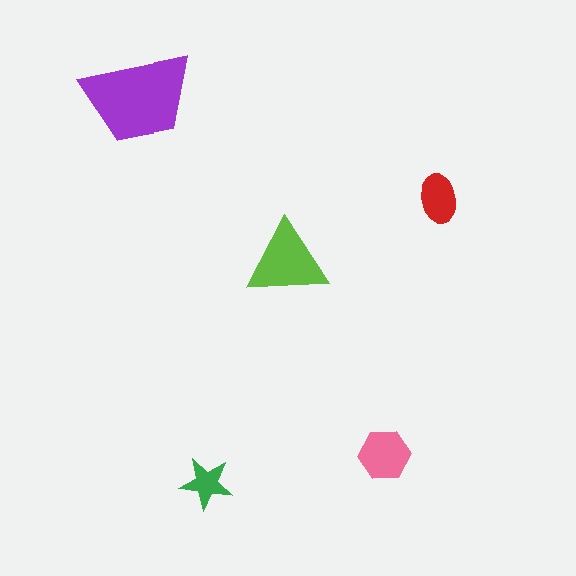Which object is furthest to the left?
The purple trapezoid is leftmost.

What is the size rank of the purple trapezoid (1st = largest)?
1st.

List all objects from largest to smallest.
The purple trapezoid, the lime triangle, the pink hexagon, the red ellipse, the green star.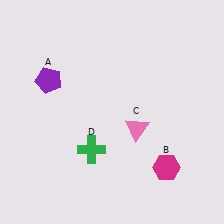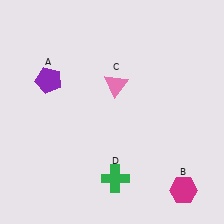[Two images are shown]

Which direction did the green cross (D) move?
The green cross (D) moved down.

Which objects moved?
The objects that moved are: the magenta hexagon (B), the pink triangle (C), the green cross (D).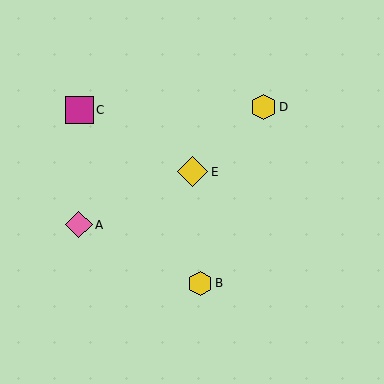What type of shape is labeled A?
Shape A is a pink diamond.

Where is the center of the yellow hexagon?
The center of the yellow hexagon is at (264, 107).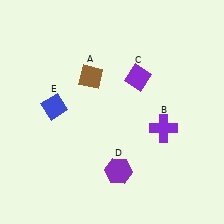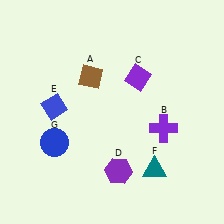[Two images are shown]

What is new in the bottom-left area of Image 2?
A blue circle (G) was added in the bottom-left area of Image 2.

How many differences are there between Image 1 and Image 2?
There are 2 differences between the two images.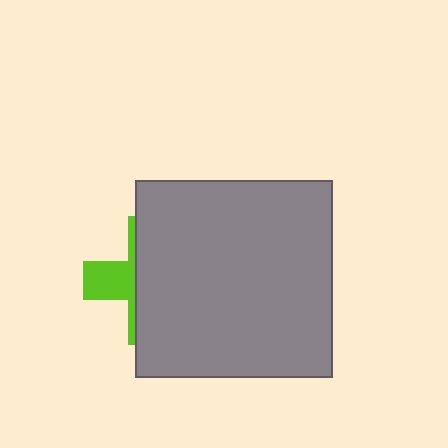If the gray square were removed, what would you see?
You would see the complete lime cross.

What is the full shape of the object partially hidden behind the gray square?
The partially hidden object is a lime cross.